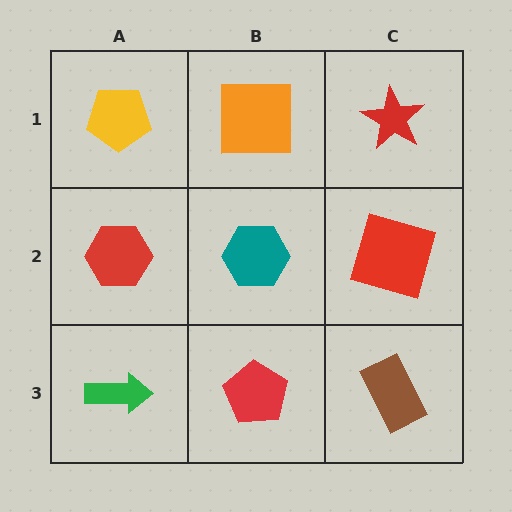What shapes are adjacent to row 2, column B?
An orange square (row 1, column B), a red pentagon (row 3, column B), a red hexagon (row 2, column A), a red square (row 2, column C).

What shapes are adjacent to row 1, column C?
A red square (row 2, column C), an orange square (row 1, column B).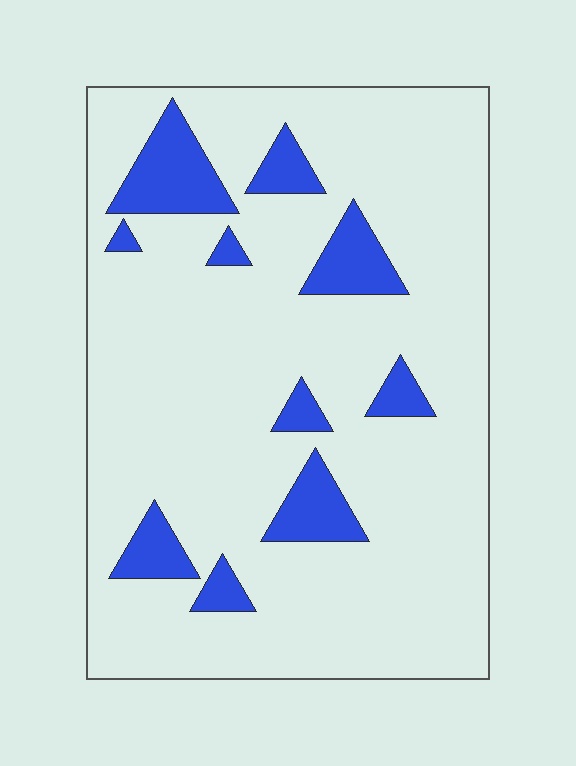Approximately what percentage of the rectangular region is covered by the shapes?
Approximately 15%.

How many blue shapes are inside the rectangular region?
10.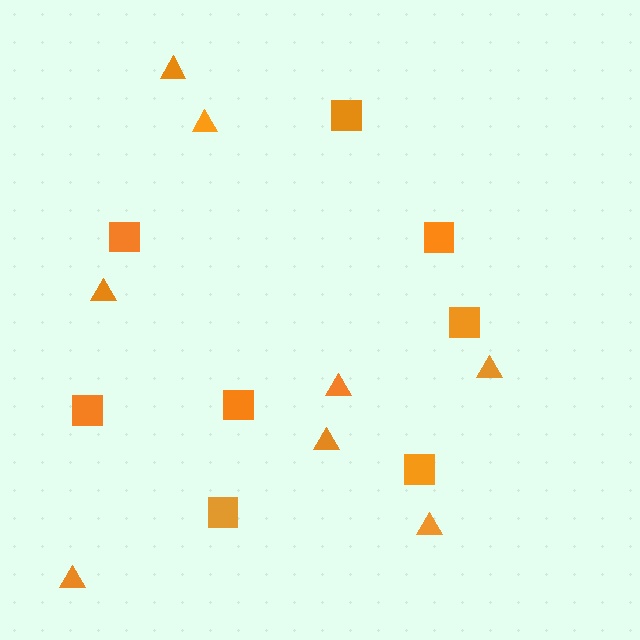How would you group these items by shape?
There are 2 groups: one group of squares (8) and one group of triangles (8).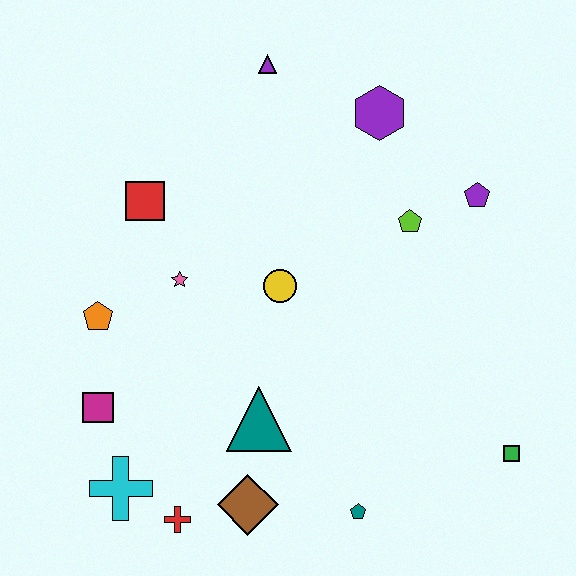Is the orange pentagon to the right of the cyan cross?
No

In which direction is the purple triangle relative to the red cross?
The purple triangle is above the red cross.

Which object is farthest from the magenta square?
The purple pentagon is farthest from the magenta square.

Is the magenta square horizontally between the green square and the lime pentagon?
No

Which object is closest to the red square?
The pink star is closest to the red square.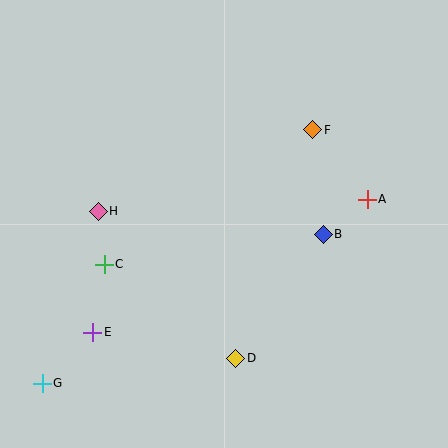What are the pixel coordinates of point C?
Point C is at (104, 264).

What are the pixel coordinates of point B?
Point B is at (323, 234).